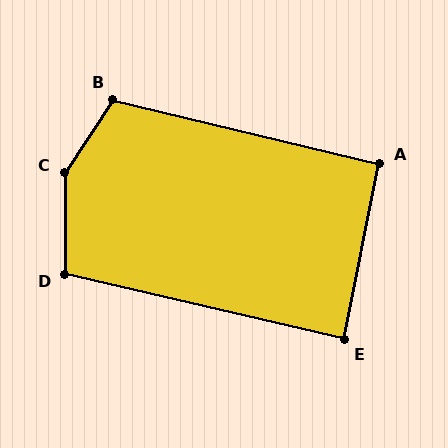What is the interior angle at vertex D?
Approximately 103 degrees (obtuse).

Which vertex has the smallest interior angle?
E, at approximately 88 degrees.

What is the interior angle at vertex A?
Approximately 92 degrees (approximately right).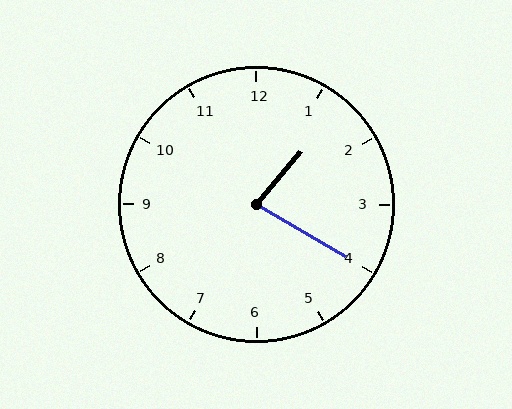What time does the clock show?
1:20.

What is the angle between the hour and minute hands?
Approximately 80 degrees.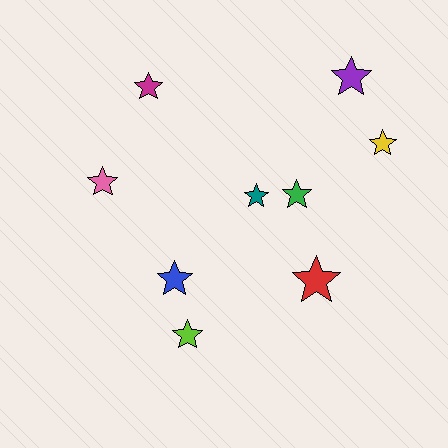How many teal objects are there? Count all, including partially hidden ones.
There is 1 teal object.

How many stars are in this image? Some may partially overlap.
There are 9 stars.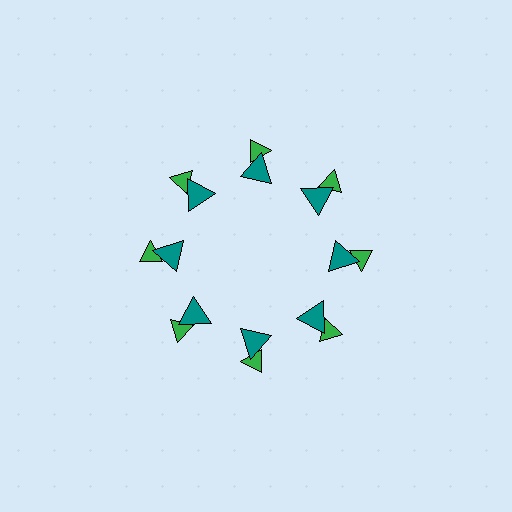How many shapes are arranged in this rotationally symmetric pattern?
There are 16 shapes, arranged in 8 groups of 2.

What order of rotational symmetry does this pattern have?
This pattern has 8-fold rotational symmetry.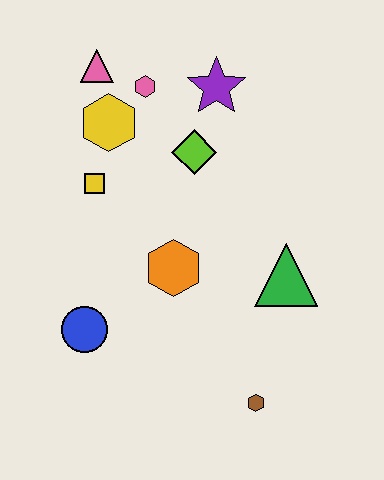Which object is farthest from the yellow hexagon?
The brown hexagon is farthest from the yellow hexagon.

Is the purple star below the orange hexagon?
No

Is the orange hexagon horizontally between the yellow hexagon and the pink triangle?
No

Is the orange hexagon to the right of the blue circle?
Yes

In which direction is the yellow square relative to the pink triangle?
The yellow square is below the pink triangle.